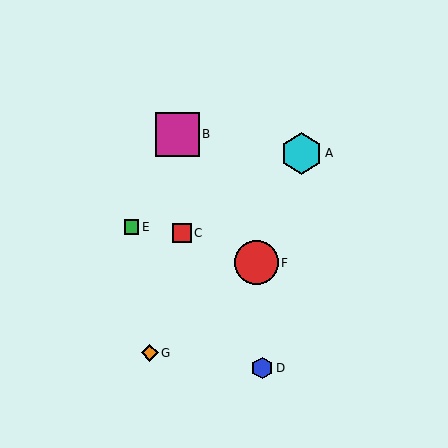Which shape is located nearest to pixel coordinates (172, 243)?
The red square (labeled C) at (182, 233) is nearest to that location.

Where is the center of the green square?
The center of the green square is at (131, 227).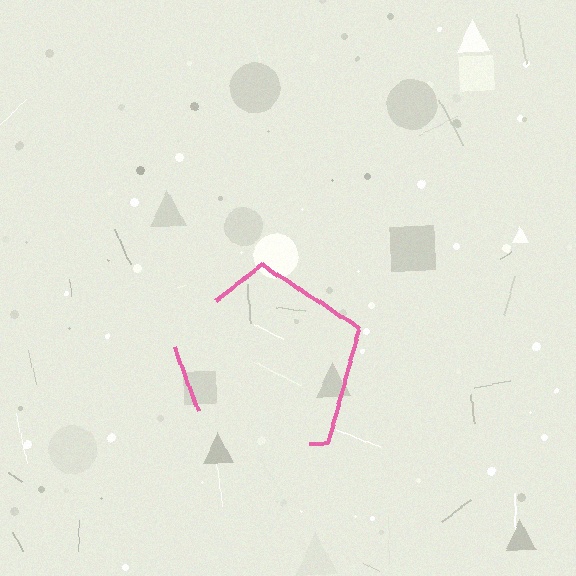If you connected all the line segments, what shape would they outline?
They would outline a pentagon.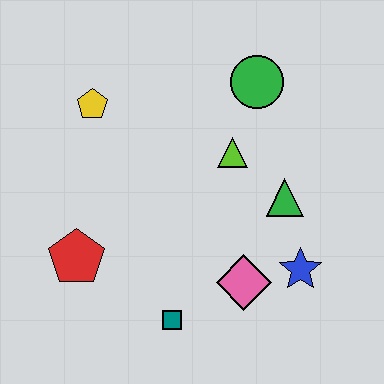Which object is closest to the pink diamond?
The blue star is closest to the pink diamond.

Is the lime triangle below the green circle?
Yes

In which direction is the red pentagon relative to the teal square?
The red pentagon is to the left of the teal square.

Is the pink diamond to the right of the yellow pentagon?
Yes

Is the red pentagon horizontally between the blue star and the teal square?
No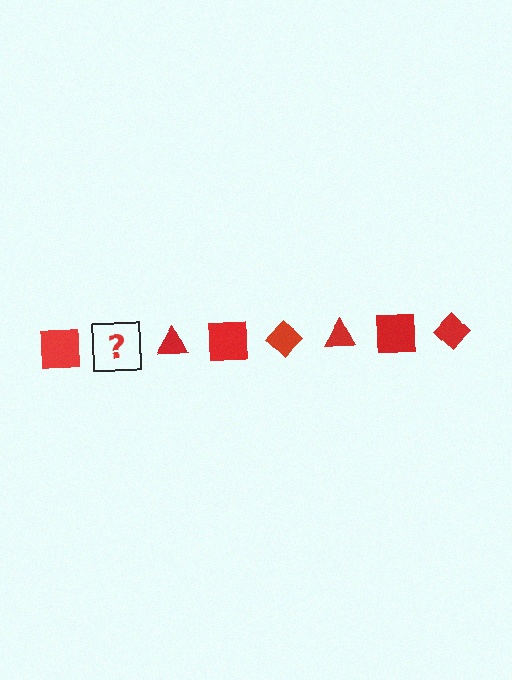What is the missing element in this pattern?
The missing element is a red diamond.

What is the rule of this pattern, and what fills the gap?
The rule is that the pattern cycles through square, diamond, triangle shapes in red. The gap should be filled with a red diamond.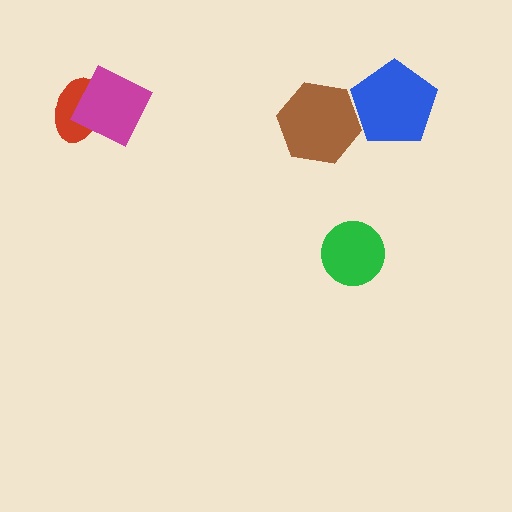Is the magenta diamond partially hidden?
No, no other shape covers it.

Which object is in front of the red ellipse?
The magenta diamond is in front of the red ellipse.